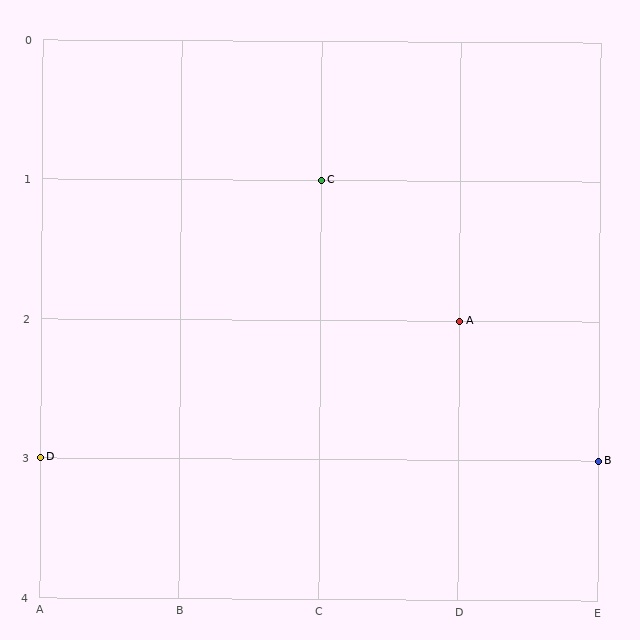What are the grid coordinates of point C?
Point C is at grid coordinates (C, 1).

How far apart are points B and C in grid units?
Points B and C are 2 columns and 2 rows apart (about 2.8 grid units diagonally).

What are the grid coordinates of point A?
Point A is at grid coordinates (D, 2).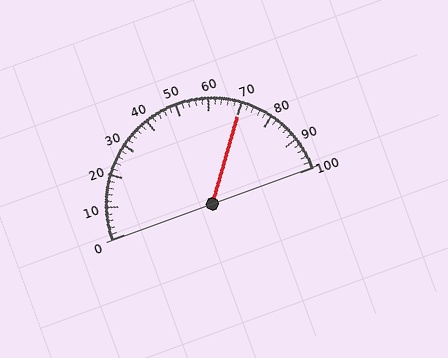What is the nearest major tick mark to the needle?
The nearest major tick mark is 70.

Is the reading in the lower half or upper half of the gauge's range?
The reading is in the upper half of the range (0 to 100).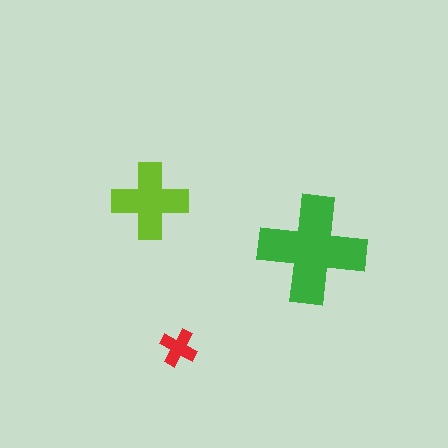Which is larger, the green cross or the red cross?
The green one.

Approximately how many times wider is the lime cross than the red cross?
About 2 times wider.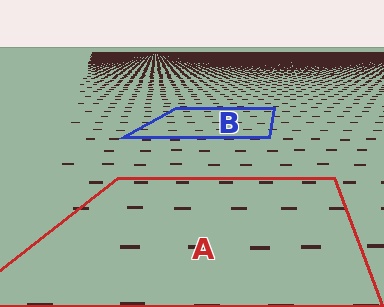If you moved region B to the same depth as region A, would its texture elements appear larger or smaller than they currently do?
They would appear larger. At a closer depth, the same texture elements are projected at a bigger on-screen size.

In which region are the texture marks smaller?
The texture marks are smaller in region B, because it is farther away.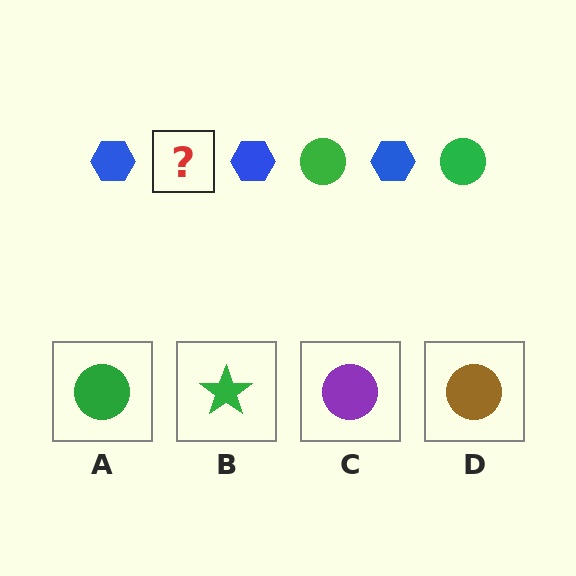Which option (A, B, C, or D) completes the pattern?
A.